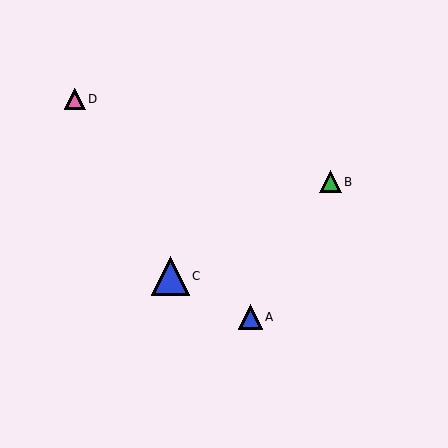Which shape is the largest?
The blue triangle (labeled C) is the largest.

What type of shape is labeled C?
Shape C is a blue triangle.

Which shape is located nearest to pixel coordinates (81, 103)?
The pink triangle (labeled D) at (75, 99) is nearest to that location.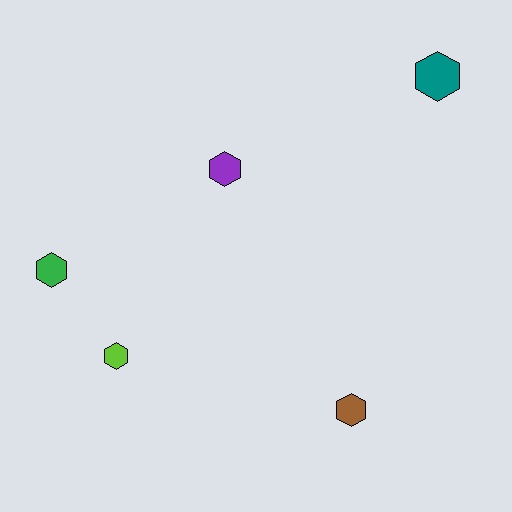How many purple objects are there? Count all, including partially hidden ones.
There is 1 purple object.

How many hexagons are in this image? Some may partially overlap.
There are 5 hexagons.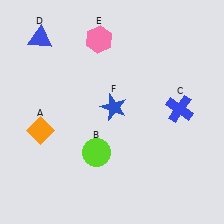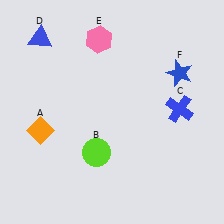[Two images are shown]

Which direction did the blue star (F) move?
The blue star (F) moved right.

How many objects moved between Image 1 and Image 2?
1 object moved between the two images.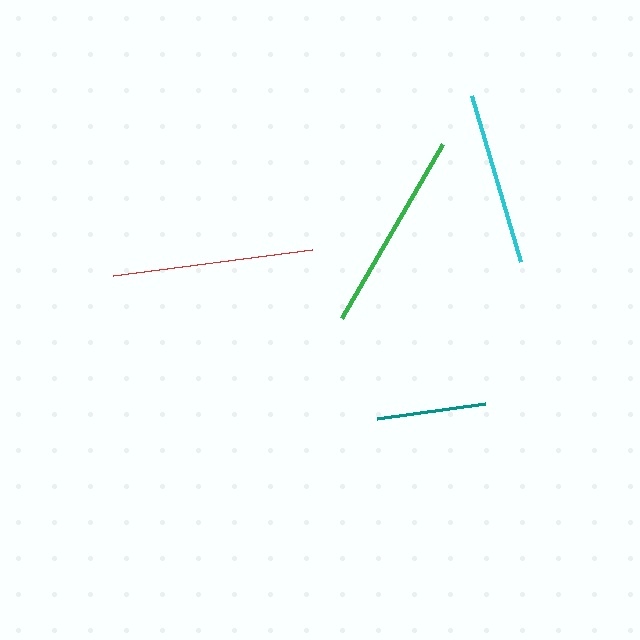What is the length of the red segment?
The red segment is approximately 200 pixels long.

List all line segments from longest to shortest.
From longest to shortest: green, red, cyan, teal.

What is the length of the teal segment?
The teal segment is approximately 109 pixels long.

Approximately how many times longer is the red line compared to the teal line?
The red line is approximately 1.8 times the length of the teal line.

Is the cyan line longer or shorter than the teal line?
The cyan line is longer than the teal line.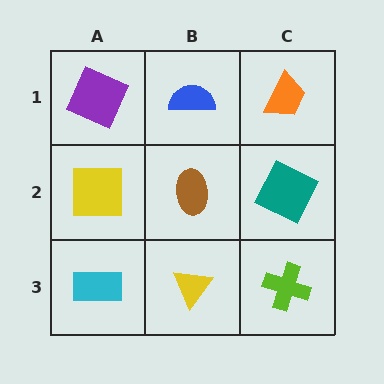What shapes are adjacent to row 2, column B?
A blue semicircle (row 1, column B), a yellow triangle (row 3, column B), a yellow square (row 2, column A), a teal square (row 2, column C).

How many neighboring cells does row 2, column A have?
3.